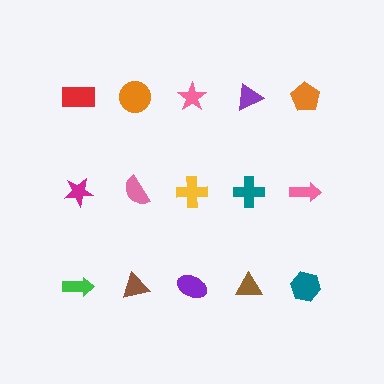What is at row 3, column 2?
A brown triangle.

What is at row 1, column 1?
A red rectangle.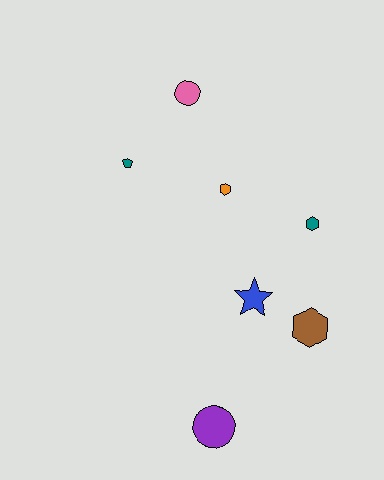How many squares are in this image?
There are no squares.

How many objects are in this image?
There are 7 objects.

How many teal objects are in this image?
There are 2 teal objects.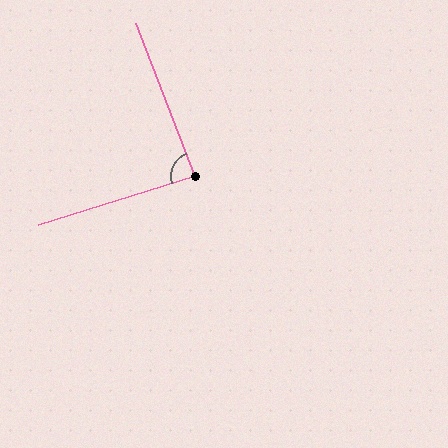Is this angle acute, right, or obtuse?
It is approximately a right angle.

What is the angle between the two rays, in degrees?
Approximately 86 degrees.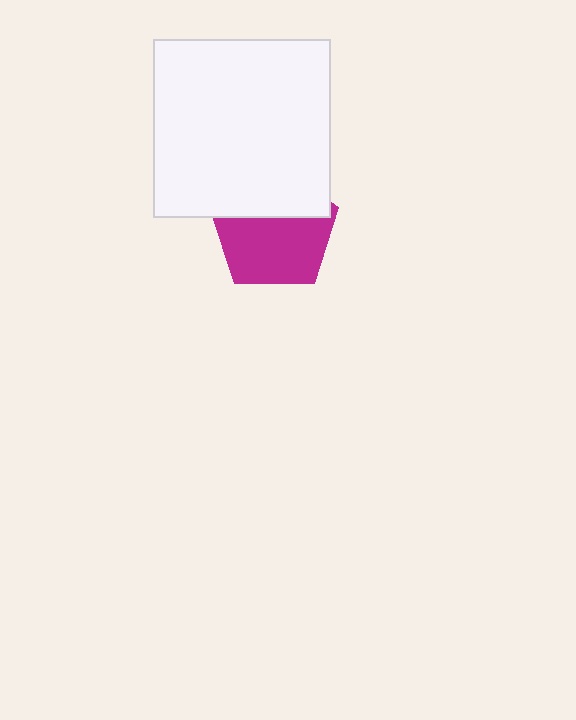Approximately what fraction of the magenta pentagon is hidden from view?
Roughly 38% of the magenta pentagon is hidden behind the white square.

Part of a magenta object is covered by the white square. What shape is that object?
It is a pentagon.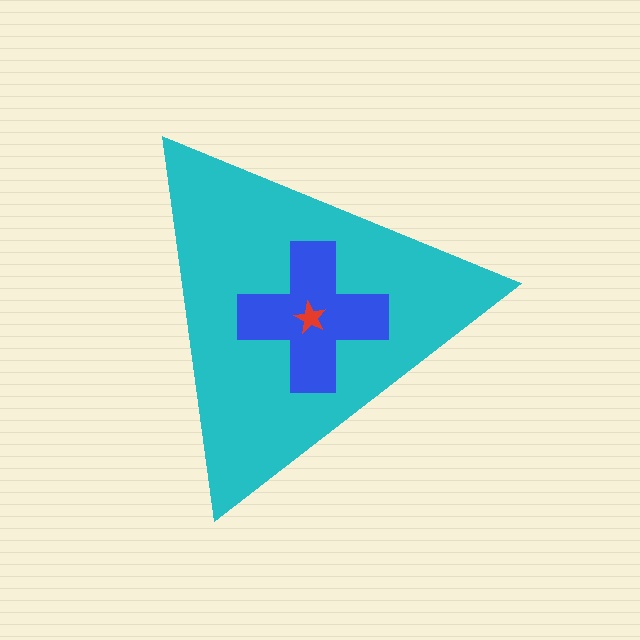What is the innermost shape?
The red star.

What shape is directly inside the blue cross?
The red star.